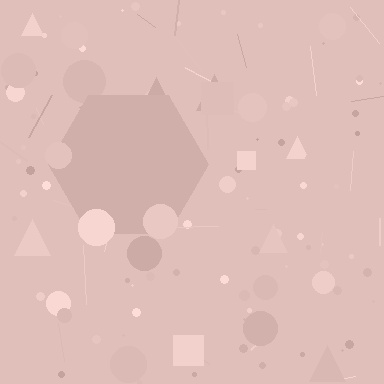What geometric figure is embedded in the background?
A hexagon is embedded in the background.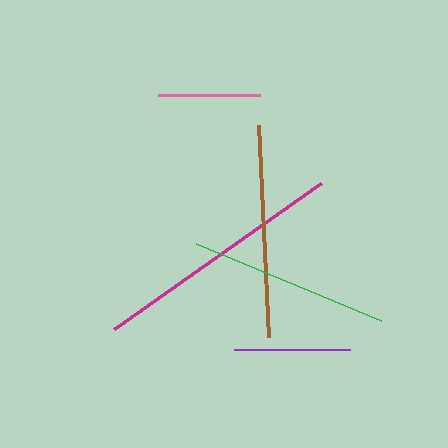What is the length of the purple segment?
The purple segment is approximately 116 pixels long.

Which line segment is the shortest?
The pink line is the shortest at approximately 102 pixels.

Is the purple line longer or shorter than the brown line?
The brown line is longer than the purple line.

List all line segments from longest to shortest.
From longest to shortest: magenta, brown, green, purple, pink.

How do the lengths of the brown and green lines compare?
The brown and green lines are approximately the same length.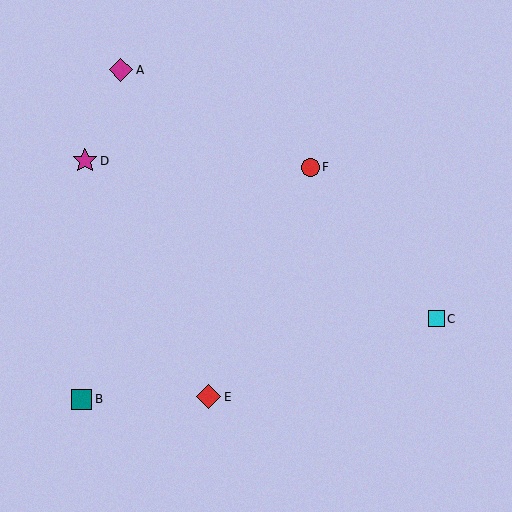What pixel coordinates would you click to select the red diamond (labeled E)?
Click at (209, 397) to select the red diamond E.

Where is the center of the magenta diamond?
The center of the magenta diamond is at (121, 70).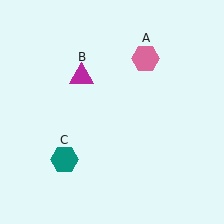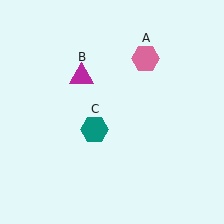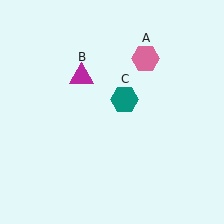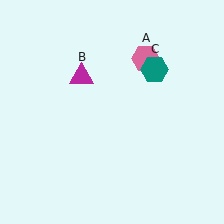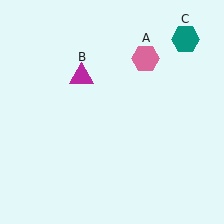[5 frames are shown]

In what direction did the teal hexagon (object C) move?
The teal hexagon (object C) moved up and to the right.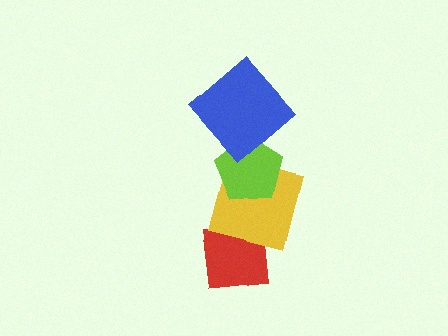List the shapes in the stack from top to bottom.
From top to bottom: the blue diamond, the lime pentagon, the yellow square, the red square.